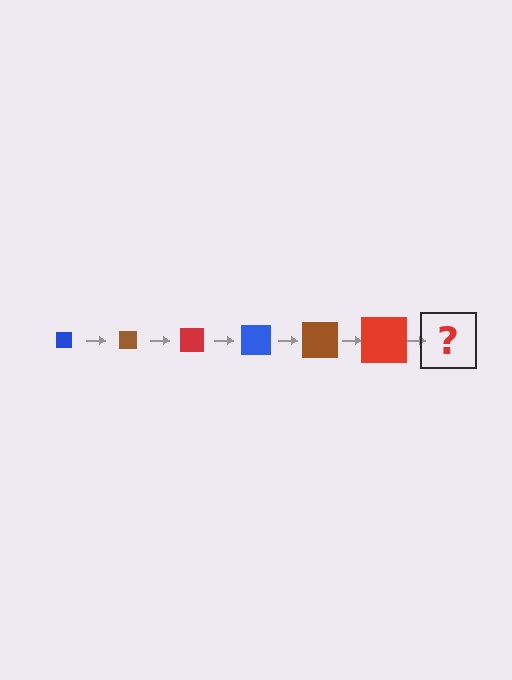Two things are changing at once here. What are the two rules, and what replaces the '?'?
The two rules are that the square grows larger each step and the color cycles through blue, brown, and red. The '?' should be a blue square, larger than the previous one.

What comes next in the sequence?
The next element should be a blue square, larger than the previous one.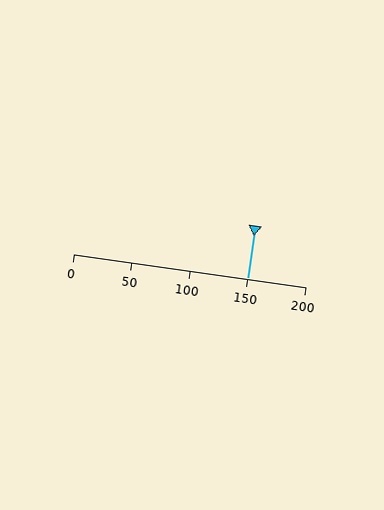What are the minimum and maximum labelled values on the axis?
The axis runs from 0 to 200.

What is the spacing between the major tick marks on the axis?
The major ticks are spaced 50 apart.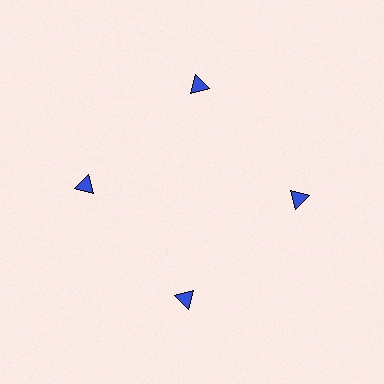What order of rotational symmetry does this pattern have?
This pattern has 4-fold rotational symmetry.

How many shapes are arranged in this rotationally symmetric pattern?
There are 4 shapes, arranged in 4 groups of 1.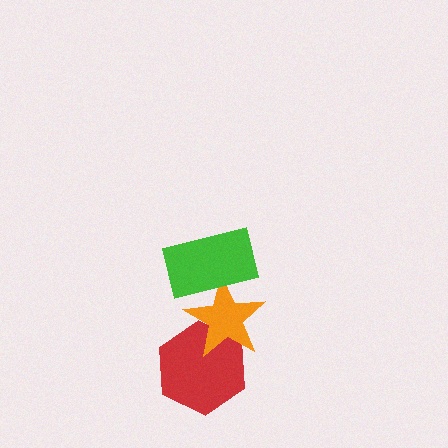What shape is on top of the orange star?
The green rectangle is on top of the orange star.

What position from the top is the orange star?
The orange star is 2nd from the top.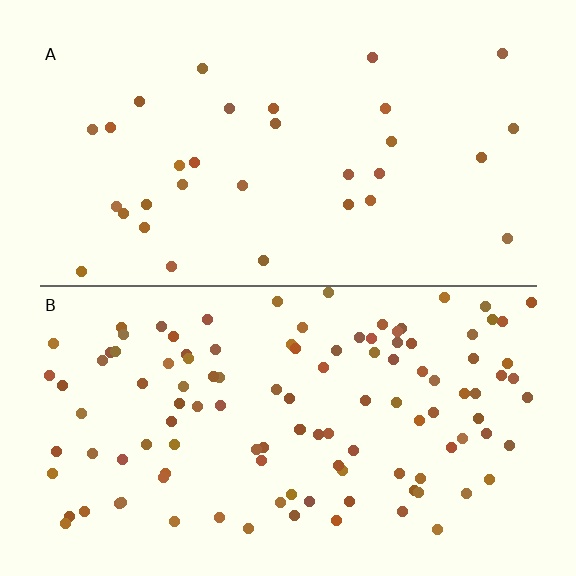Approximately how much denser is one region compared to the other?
Approximately 3.6× — region B over region A.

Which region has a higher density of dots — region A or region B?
B (the bottom).